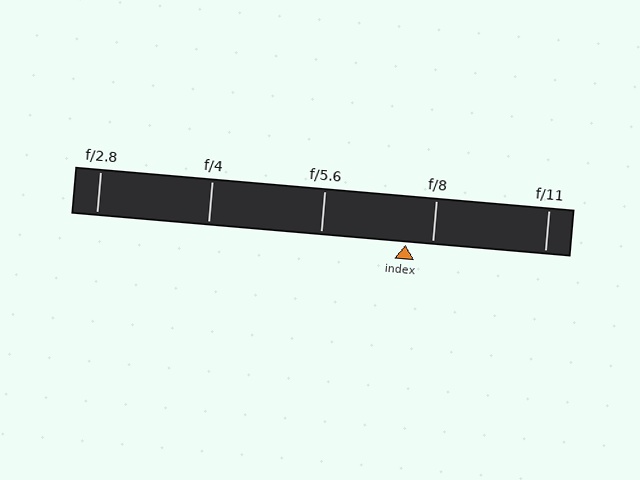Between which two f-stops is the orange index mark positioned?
The index mark is between f/5.6 and f/8.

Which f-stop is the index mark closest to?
The index mark is closest to f/8.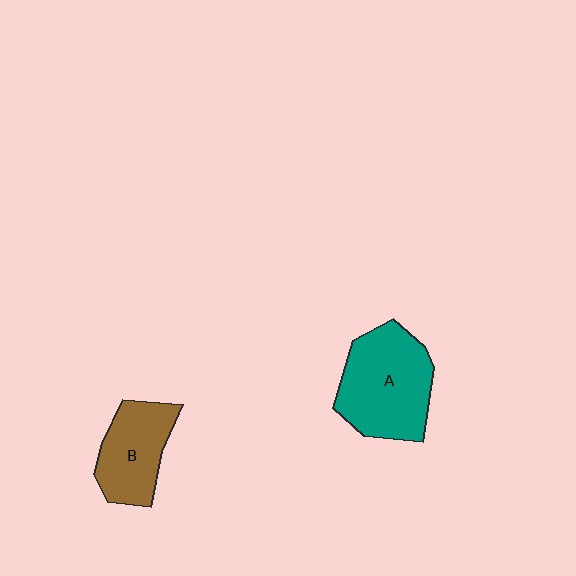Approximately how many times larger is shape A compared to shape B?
Approximately 1.4 times.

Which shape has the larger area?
Shape A (teal).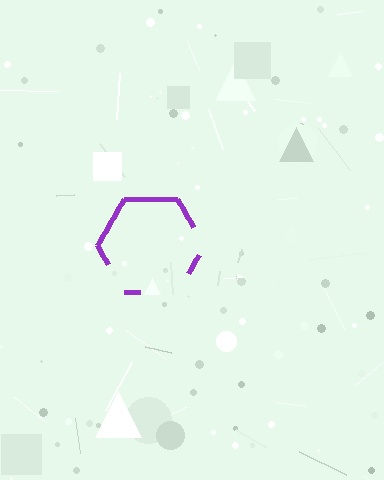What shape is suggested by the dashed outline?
The dashed outline suggests a hexagon.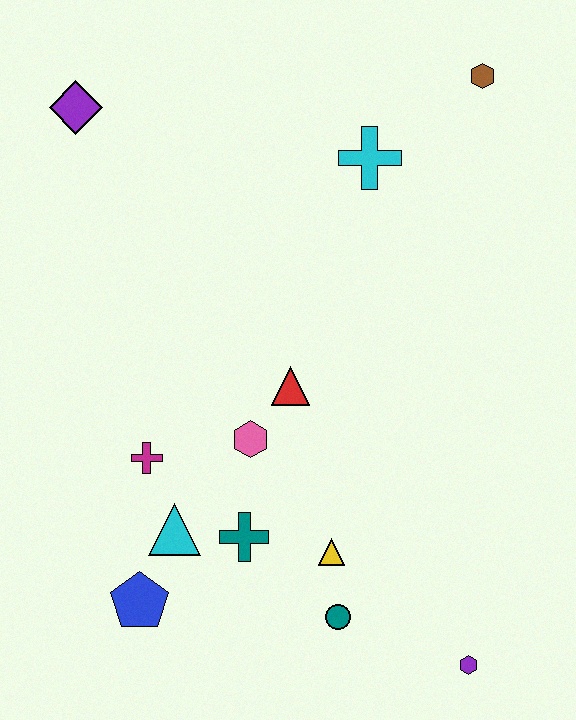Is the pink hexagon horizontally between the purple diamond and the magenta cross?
No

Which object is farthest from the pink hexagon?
The brown hexagon is farthest from the pink hexagon.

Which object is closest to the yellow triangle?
The teal circle is closest to the yellow triangle.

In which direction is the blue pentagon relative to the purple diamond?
The blue pentagon is below the purple diamond.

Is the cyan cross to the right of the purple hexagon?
No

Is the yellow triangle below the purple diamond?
Yes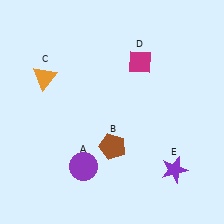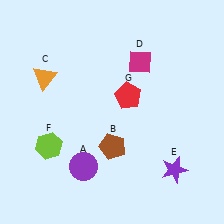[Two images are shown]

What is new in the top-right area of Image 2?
A red pentagon (G) was added in the top-right area of Image 2.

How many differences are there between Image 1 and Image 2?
There are 2 differences between the two images.